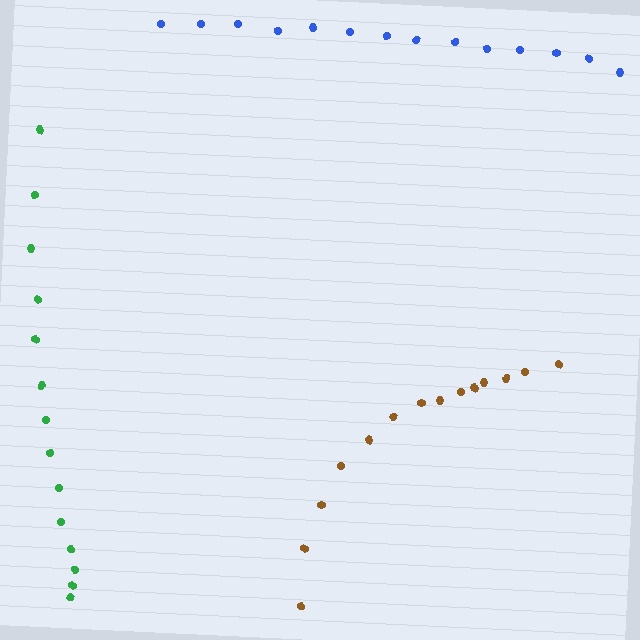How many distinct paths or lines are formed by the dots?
There are 3 distinct paths.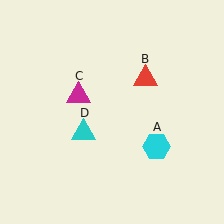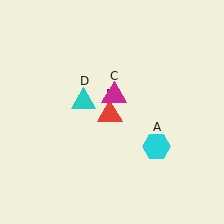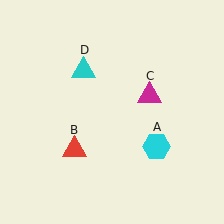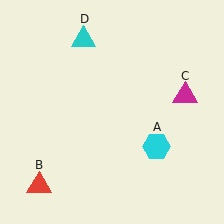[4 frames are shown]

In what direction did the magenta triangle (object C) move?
The magenta triangle (object C) moved right.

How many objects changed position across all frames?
3 objects changed position: red triangle (object B), magenta triangle (object C), cyan triangle (object D).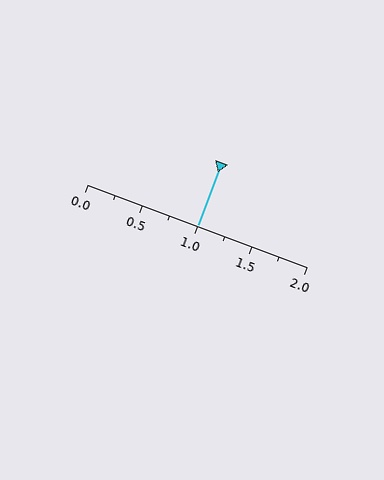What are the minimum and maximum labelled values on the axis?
The axis runs from 0.0 to 2.0.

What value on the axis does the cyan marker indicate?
The marker indicates approximately 1.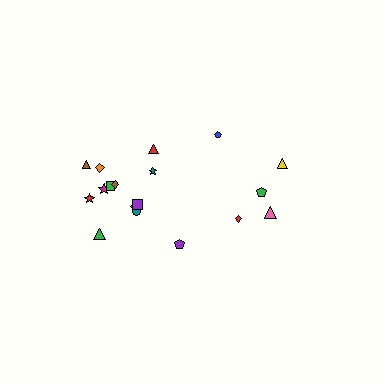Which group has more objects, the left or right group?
The left group.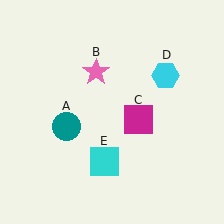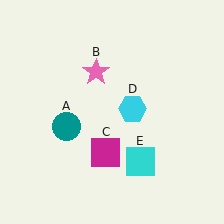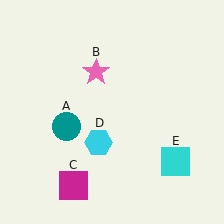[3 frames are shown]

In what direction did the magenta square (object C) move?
The magenta square (object C) moved down and to the left.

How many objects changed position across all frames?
3 objects changed position: magenta square (object C), cyan hexagon (object D), cyan square (object E).